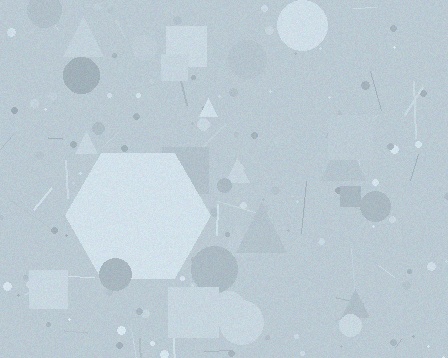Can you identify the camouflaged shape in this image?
The camouflaged shape is a hexagon.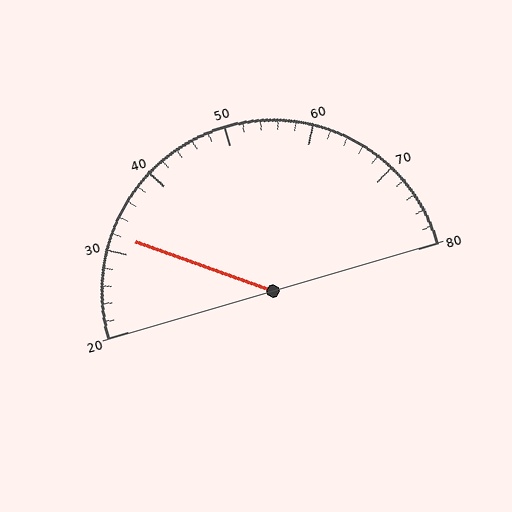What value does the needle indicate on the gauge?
The needle indicates approximately 32.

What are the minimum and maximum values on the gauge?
The gauge ranges from 20 to 80.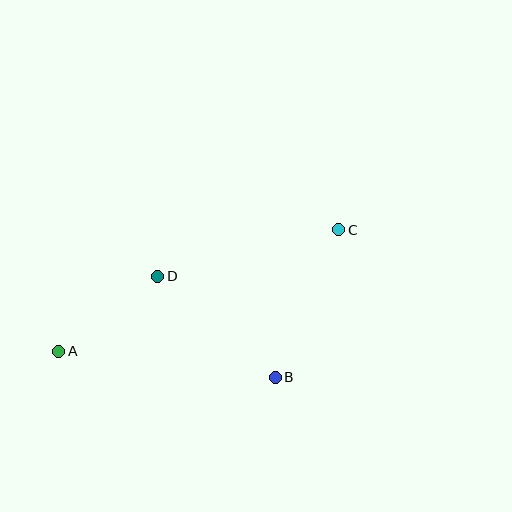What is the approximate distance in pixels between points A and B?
The distance between A and B is approximately 218 pixels.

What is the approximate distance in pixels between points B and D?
The distance between B and D is approximately 155 pixels.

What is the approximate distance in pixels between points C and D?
The distance between C and D is approximately 187 pixels.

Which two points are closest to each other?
Points A and D are closest to each other.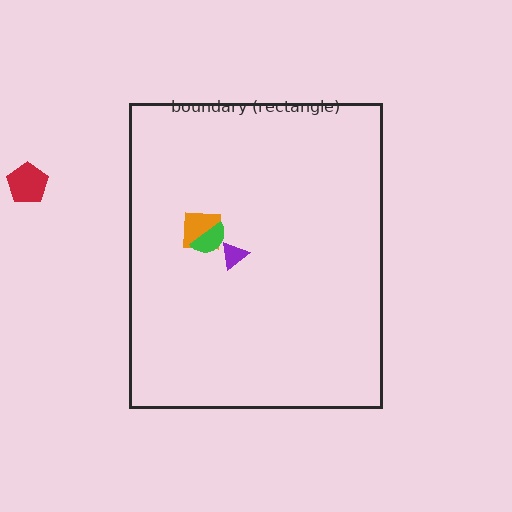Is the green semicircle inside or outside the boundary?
Inside.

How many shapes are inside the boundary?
3 inside, 1 outside.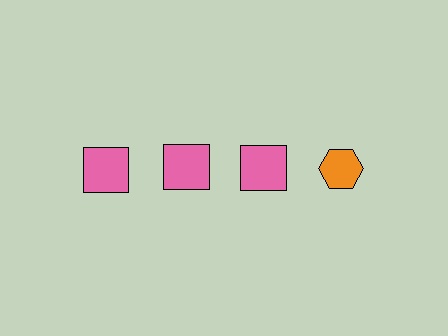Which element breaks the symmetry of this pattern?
The orange hexagon in the top row, second from right column breaks the symmetry. All other shapes are pink squares.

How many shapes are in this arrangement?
There are 4 shapes arranged in a grid pattern.